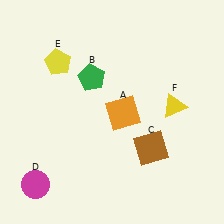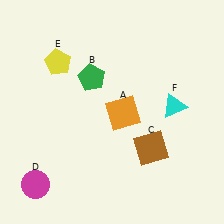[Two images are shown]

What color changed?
The triangle (F) changed from yellow in Image 1 to cyan in Image 2.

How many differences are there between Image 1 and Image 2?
There is 1 difference between the two images.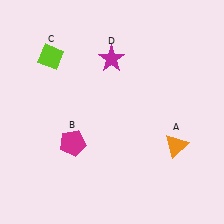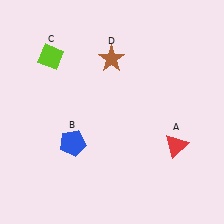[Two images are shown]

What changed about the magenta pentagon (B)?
In Image 1, B is magenta. In Image 2, it changed to blue.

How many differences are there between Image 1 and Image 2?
There are 3 differences between the two images.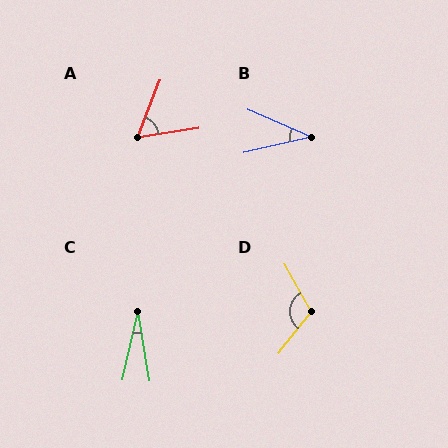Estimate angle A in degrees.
Approximately 59 degrees.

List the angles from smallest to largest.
C (22°), B (36°), A (59°), D (112°).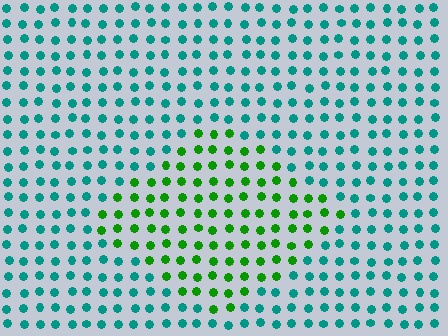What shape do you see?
I see a diamond.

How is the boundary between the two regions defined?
The boundary is defined purely by a slight shift in hue (about 56 degrees). Spacing, size, and orientation are identical on both sides.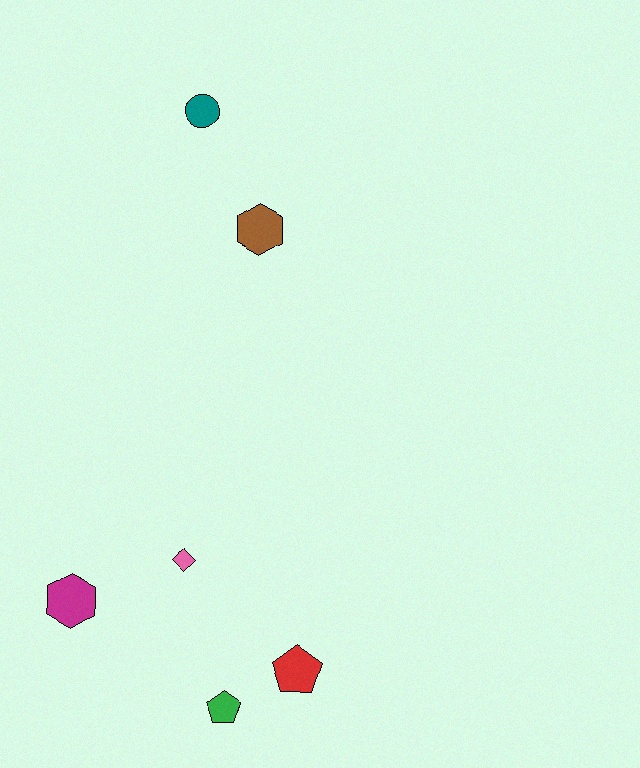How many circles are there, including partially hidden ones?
There is 1 circle.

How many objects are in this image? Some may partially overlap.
There are 6 objects.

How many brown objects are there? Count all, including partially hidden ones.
There is 1 brown object.